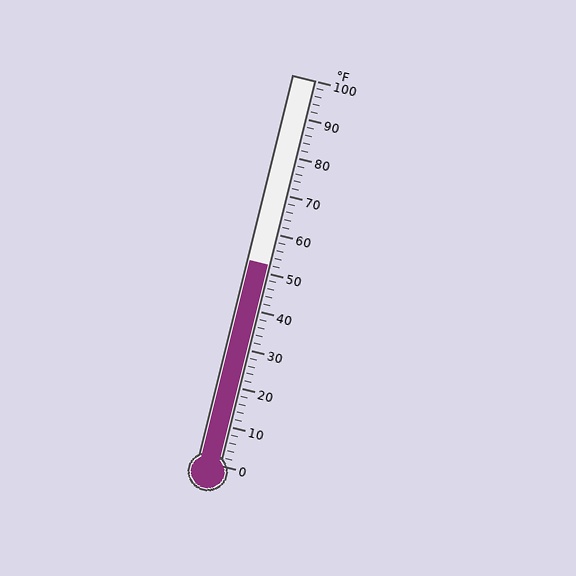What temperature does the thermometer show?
The thermometer shows approximately 52°F.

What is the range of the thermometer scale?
The thermometer scale ranges from 0°F to 100°F.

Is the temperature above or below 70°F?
The temperature is below 70°F.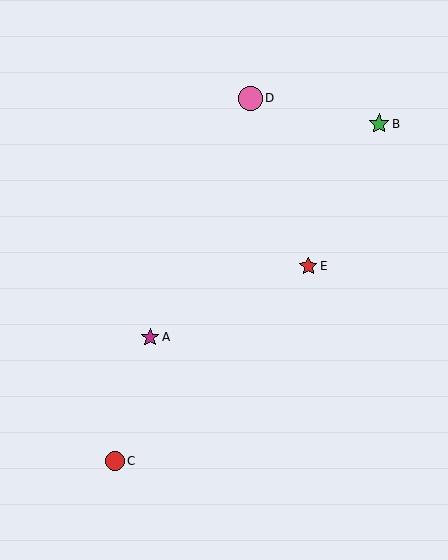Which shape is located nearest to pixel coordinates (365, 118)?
The green star (labeled B) at (379, 124) is nearest to that location.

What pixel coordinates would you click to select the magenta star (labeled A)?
Click at (150, 337) to select the magenta star A.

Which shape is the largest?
The pink circle (labeled D) is the largest.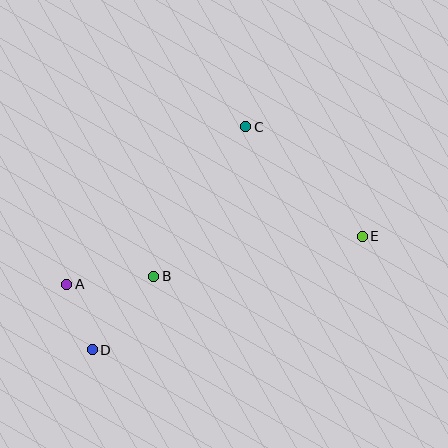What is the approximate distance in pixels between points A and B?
The distance between A and B is approximately 88 pixels.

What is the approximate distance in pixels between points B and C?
The distance between B and C is approximately 175 pixels.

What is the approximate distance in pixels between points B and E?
The distance between B and E is approximately 212 pixels.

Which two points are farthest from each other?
Points A and E are farthest from each other.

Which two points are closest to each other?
Points A and D are closest to each other.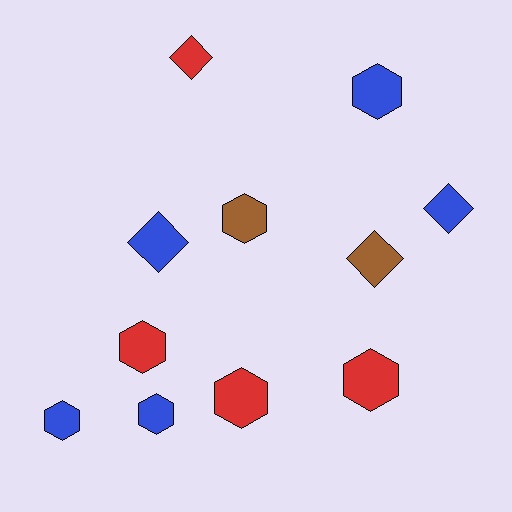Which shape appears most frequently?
Hexagon, with 7 objects.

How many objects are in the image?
There are 11 objects.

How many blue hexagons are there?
There are 3 blue hexagons.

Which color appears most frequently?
Blue, with 5 objects.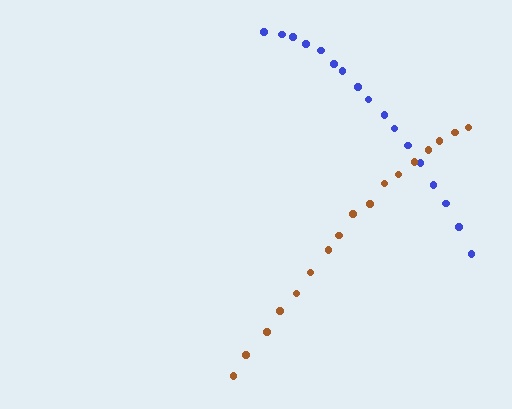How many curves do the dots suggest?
There are 2 distinct paths.